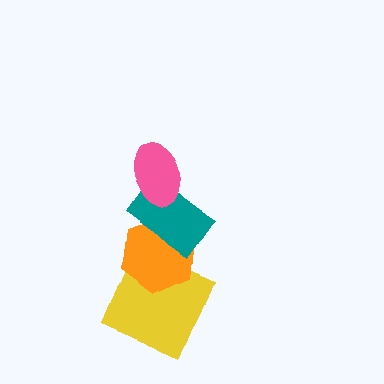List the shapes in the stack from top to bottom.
From top to bottom: the pink ellipse, the teal rectangle, the orange hexagon, the yellow square.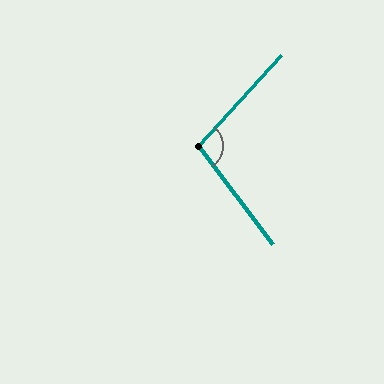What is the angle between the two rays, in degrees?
Approximately 101 degrees.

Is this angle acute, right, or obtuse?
It is obtuse.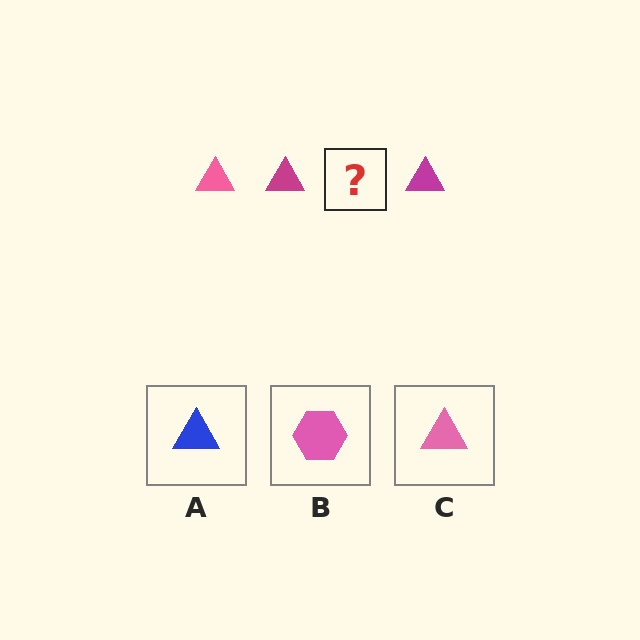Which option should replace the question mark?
Option C.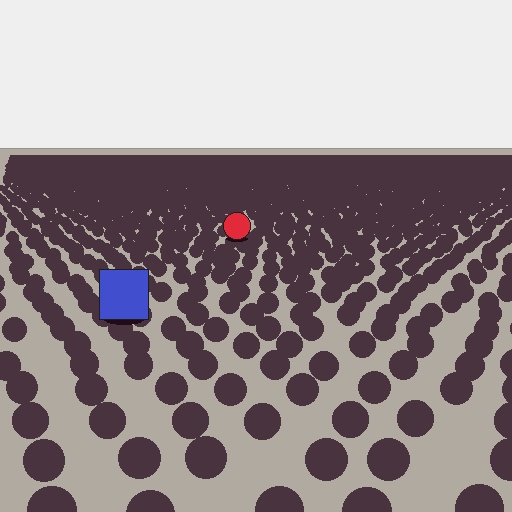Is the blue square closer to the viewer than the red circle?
Yes. The blue square is closer — you can tell from the texture gradient: the ground texture is coarser near it.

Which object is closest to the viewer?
The blue square is closest. The texture marks near it are larger and more spread out.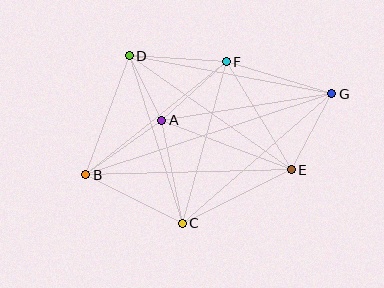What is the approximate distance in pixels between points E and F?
The distance between E and F is approximately 126 pixels.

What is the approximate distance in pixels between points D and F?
The distance between D and F is approximately 97 pixels.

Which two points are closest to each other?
Points A and D are closest to each other.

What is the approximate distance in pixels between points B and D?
The distance between B and D is approximately 127 pixels.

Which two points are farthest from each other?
Points B and G are farthest from each other.